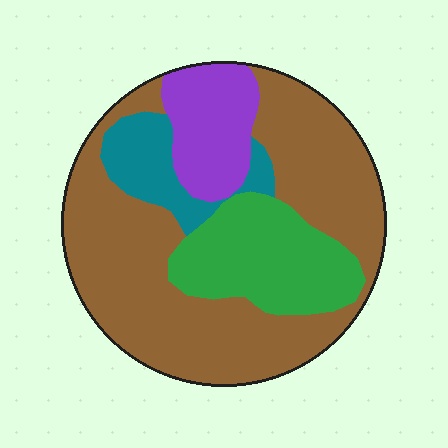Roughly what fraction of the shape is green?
Green covers 20% of the shape.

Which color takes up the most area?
Brown, at roughly 55%.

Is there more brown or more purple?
Brown.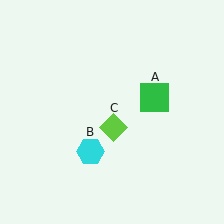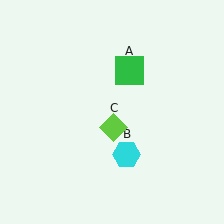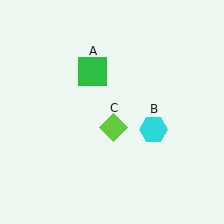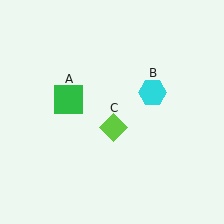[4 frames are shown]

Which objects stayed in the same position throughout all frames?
Lime diamond (object C) remained stationary.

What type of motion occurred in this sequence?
The green square (object A), cyan hexagon (object B) rotated counterclockwise around the center of the scene.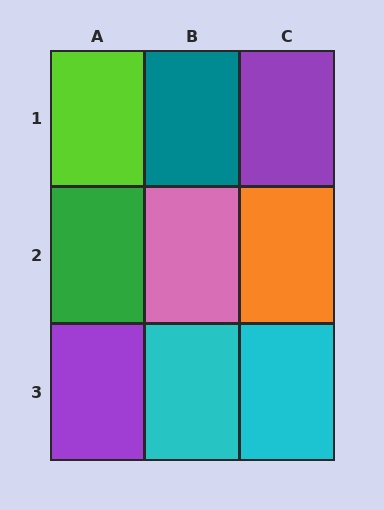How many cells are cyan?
2 cells are cyan.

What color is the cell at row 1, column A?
Lime.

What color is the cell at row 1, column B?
Teal.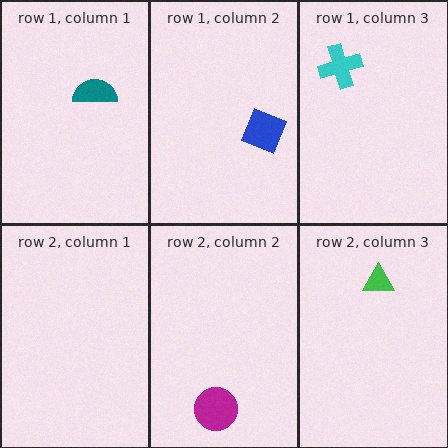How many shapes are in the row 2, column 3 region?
1.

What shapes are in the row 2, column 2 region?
The magenta circle.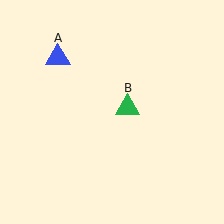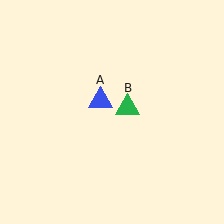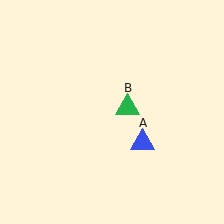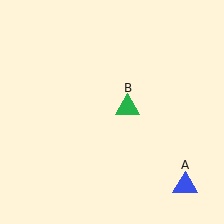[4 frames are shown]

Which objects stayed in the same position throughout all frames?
Green triangle (object B) remained stationary.